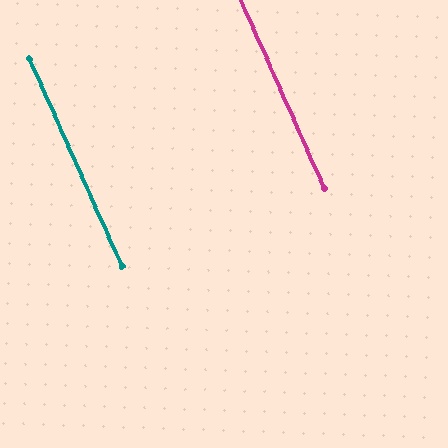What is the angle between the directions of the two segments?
Approximately 0 degrees.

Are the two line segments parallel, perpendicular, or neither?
Parallel — their directions differ by only 0.1°.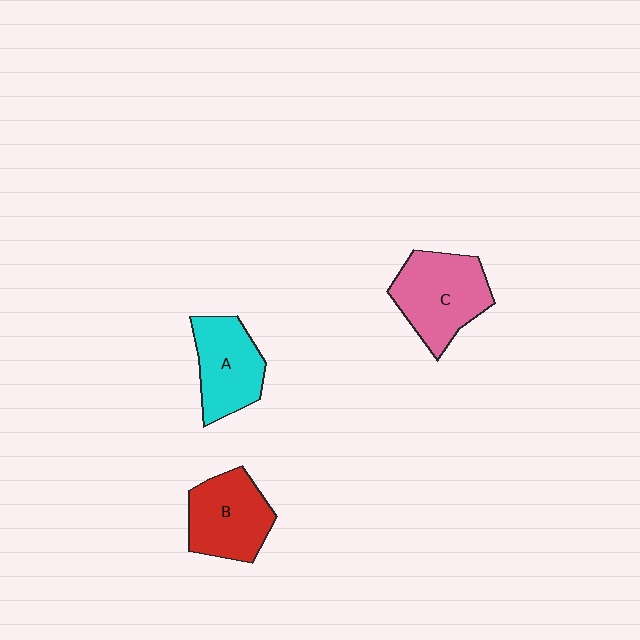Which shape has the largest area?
Shape C (pink).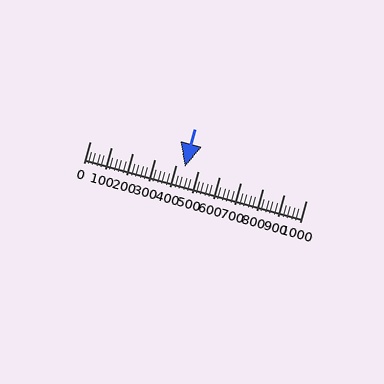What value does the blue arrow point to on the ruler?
The blue arrow points to approximately 440.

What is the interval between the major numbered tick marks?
The major tick marks are spaced 100 units apart.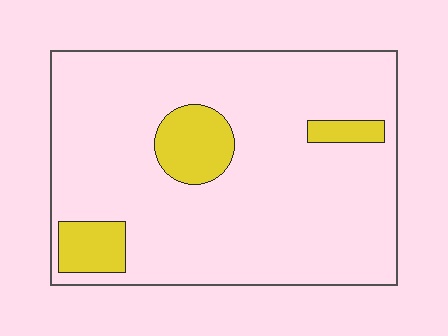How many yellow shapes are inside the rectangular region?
3.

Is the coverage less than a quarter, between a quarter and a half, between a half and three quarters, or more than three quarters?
Less than a quarter.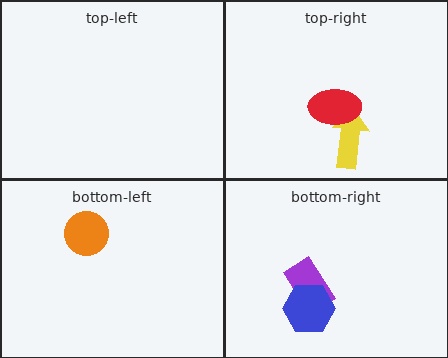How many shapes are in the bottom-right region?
2.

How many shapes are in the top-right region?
2.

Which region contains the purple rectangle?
The bottom-right region.